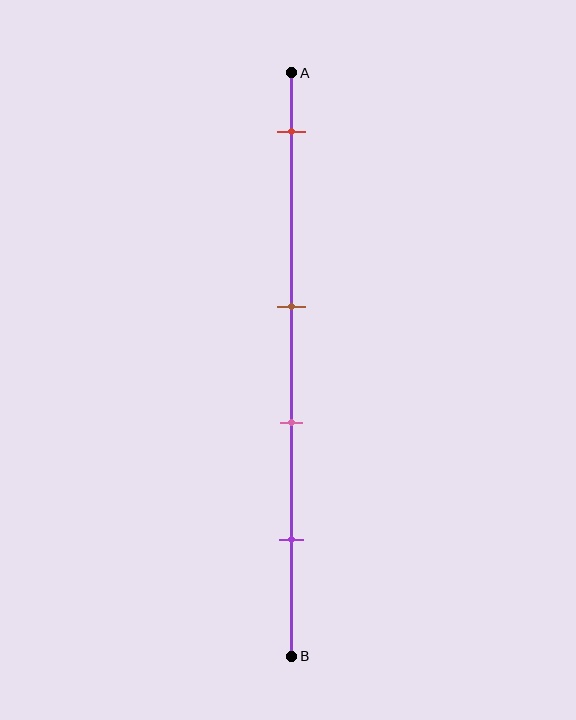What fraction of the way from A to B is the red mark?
The red mark is approximately 10% (0.1) of the way from A to B.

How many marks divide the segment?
There are 4 marks dividing the segment.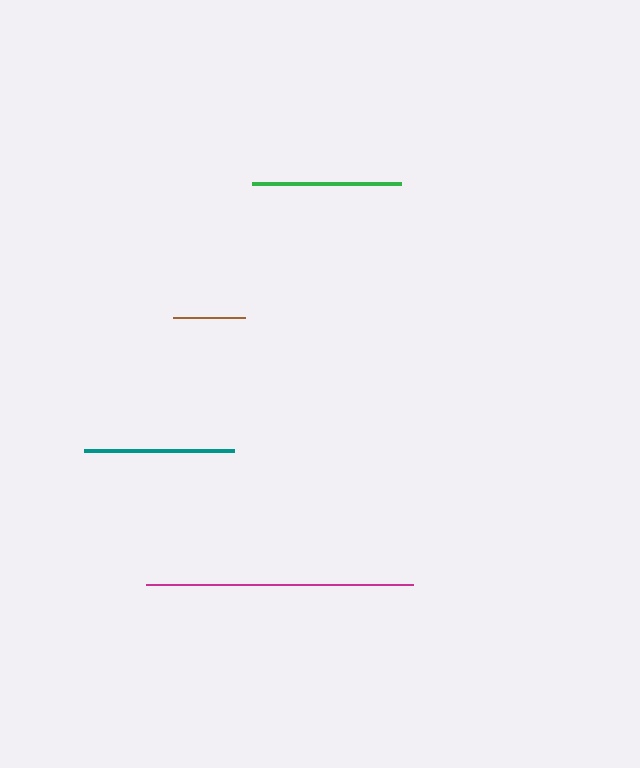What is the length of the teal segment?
The teal segment is approximately 150 pixels long.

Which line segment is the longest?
The magenta line is the longest at approximately 267 pixels.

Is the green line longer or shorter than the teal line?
The teal line is longer than the green line.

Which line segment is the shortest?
The brown line is the shortest at approximately 72 pixels.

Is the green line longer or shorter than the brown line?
The green line is longer than the brown line.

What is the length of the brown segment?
The brown segment is approximately 72 pixels long.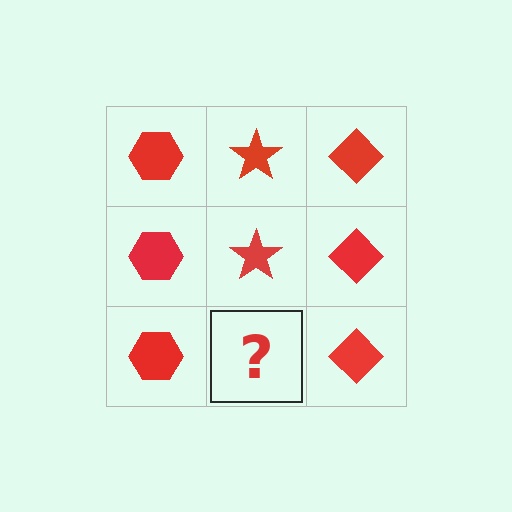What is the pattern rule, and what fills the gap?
The rule is that each column has a consistent shape. The gap should be filled with a red star.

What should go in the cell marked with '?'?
The missing cell should contain a red star.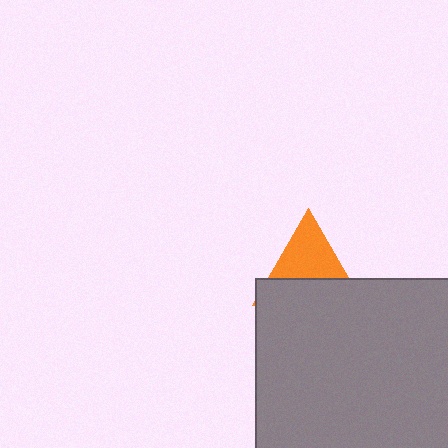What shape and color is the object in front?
The object in front is a gray square.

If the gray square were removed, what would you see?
You would see the complete orange triangle.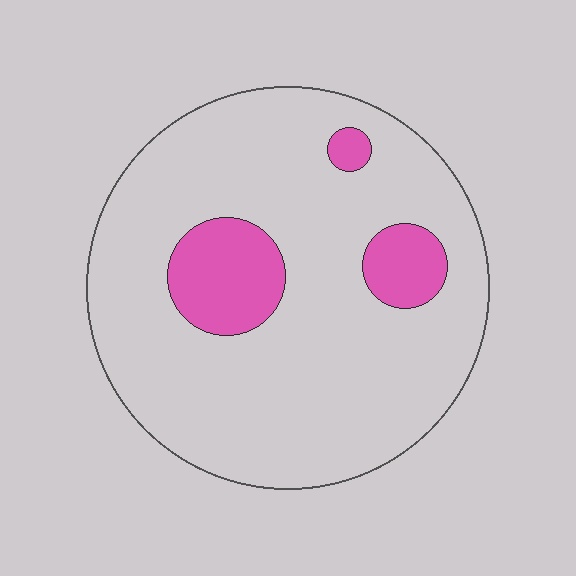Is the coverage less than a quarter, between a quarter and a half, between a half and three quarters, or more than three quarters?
Less than a quarter.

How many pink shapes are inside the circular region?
3.